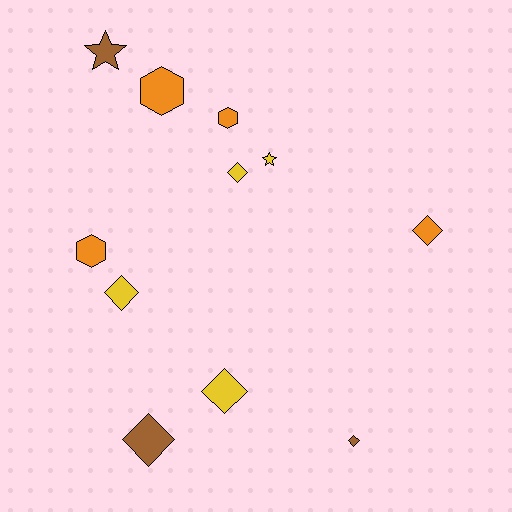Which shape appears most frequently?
Diamond, with 6 objects.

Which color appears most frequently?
Orange, with 4 objects.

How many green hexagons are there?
There are no green hexagons.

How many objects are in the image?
There are 11 objects.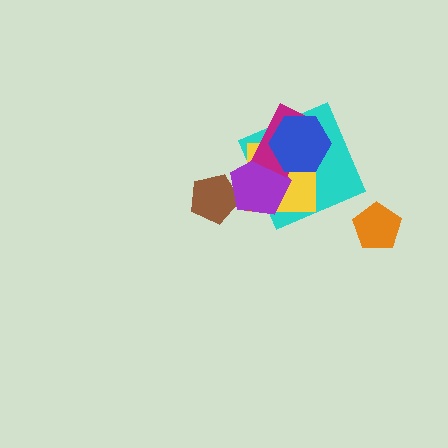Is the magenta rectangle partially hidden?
Yes, it is partially covered by another shape.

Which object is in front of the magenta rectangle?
The blue hexagon is in front of the magenta rectangle.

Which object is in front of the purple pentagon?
The magenta rectangle is in front of the purple pentagon.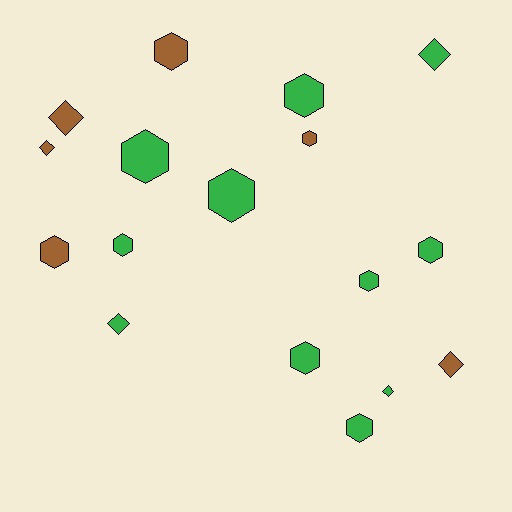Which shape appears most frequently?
Hexagon, with 11 objects.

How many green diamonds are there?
There are 3 green diamonds.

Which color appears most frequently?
Green, with 11 objects.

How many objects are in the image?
There are 17 objects.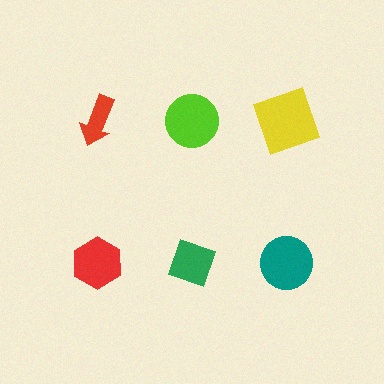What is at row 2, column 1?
A red hexagon.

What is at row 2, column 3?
A teal circle.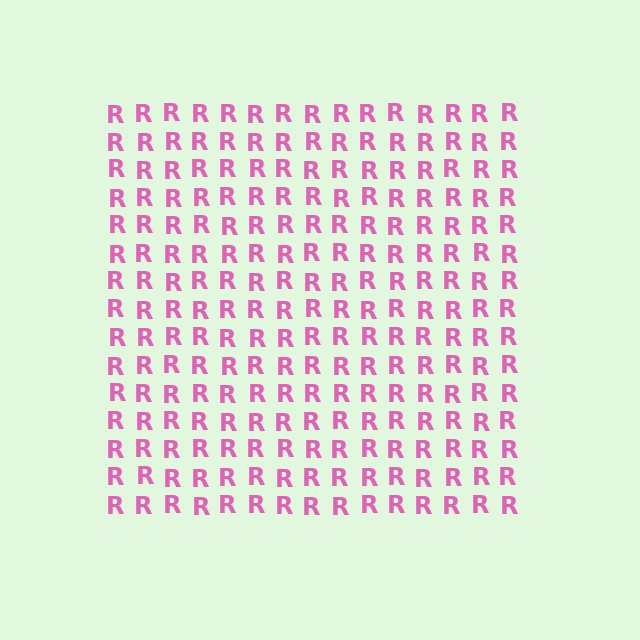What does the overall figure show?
The overall figure shows a square.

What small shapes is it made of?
It is made of small letter R's.